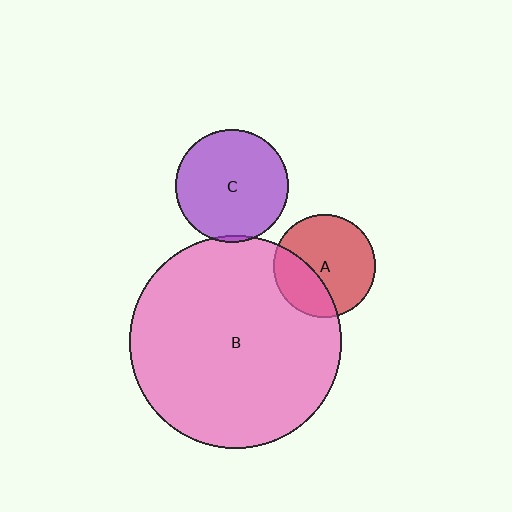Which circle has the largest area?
Circle B (pink).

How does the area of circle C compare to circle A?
Approximately 1.2 times.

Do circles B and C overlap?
Yes.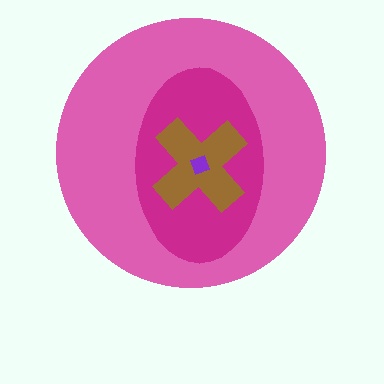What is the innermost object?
The purple diamond.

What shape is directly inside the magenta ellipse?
The brown cross.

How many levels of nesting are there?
4.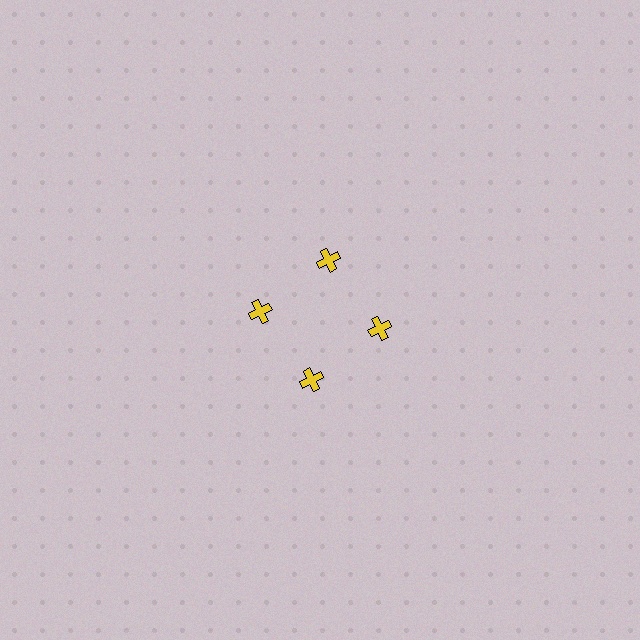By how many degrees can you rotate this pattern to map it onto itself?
The pattern maps onto itself every 90 degrees of rotation.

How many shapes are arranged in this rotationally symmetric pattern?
There are 4 shapes, arranged in 4 groups of 1.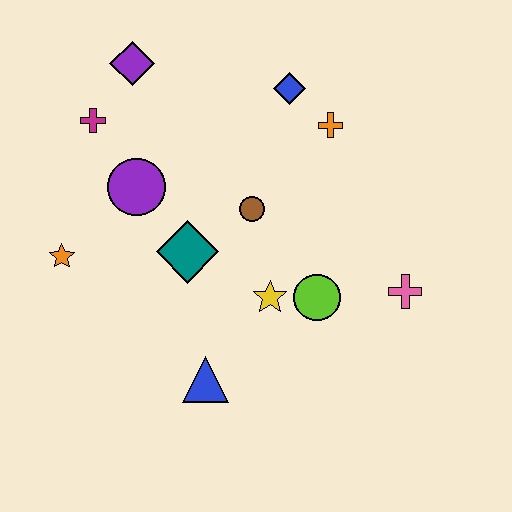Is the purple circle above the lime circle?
Yes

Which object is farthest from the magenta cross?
The pink cross is farthest from the magenta cross.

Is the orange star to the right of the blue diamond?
No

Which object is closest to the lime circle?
The yellow star is closest to the lime circle.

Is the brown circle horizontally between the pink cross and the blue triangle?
Yes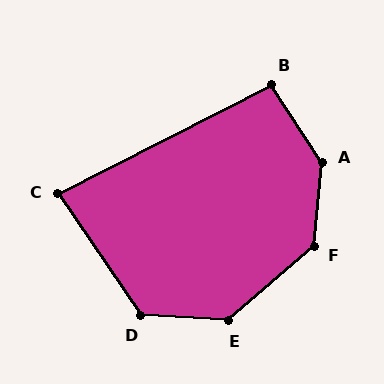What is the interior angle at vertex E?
Approximately 136 degrees (obtuse).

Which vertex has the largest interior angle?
A, at approximately 141 degrees.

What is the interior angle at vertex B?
Approximately 96 degrees (obtuse).